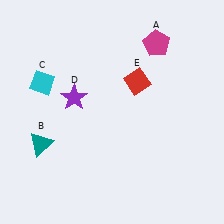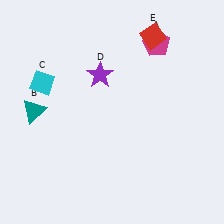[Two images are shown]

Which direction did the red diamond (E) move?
The red diamond (E) moved up.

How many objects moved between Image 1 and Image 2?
3 objects moved between the two images.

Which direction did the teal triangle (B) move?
The teal triangle (B) moved up.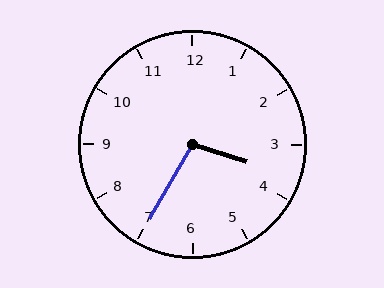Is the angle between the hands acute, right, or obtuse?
It is obtuse.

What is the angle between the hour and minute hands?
Approximately 102 degrees.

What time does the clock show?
3:35.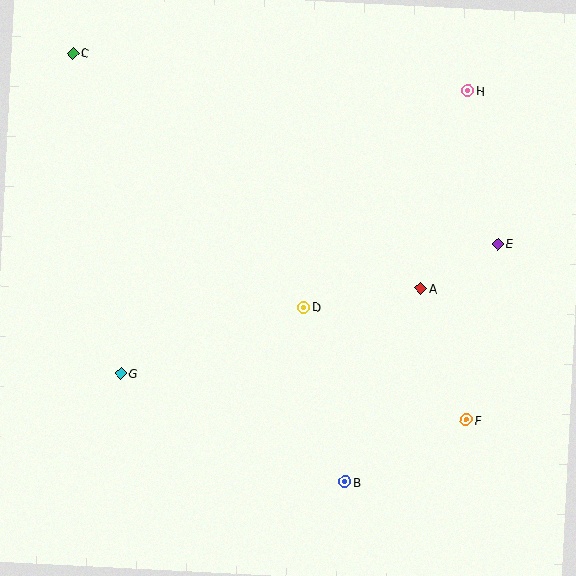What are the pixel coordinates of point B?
Point B is at (345, 482).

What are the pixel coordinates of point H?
Point H is at (468, 91).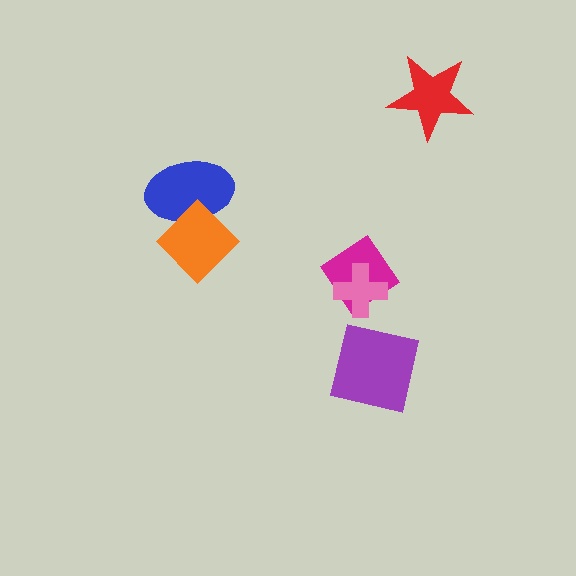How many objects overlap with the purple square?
0 objects overlap with the purple square.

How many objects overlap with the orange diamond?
1 object overlaps with the orange diamond.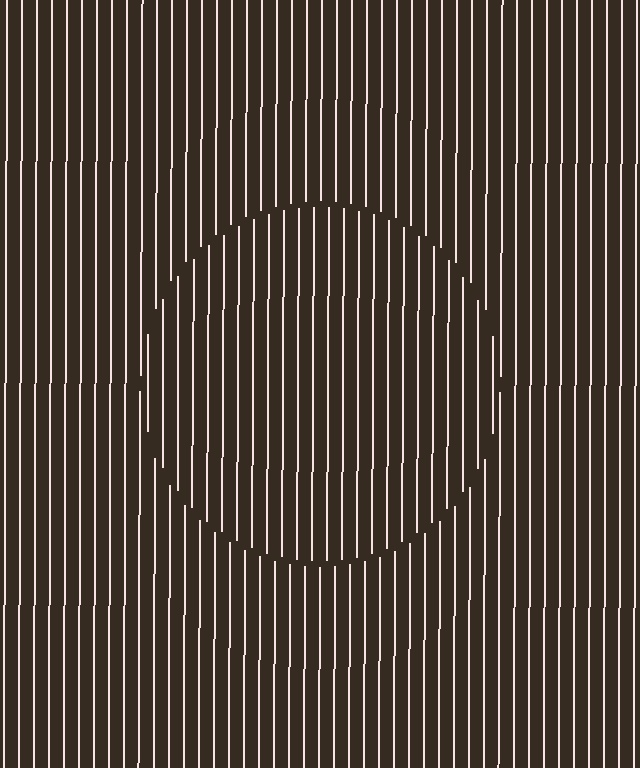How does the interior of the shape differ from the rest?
The interior of the shape contains the same grating, shifted by half a period — the contour is defined by the phase discontinuity where line-ends from the inner and outer gratings abut.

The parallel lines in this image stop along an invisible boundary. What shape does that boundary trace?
An illusory circle. The interior of the shape contains the same grating, shifted by half a period — the contour is defined by the phase discontinuity where line-ends from the inner and outer gratings abut.